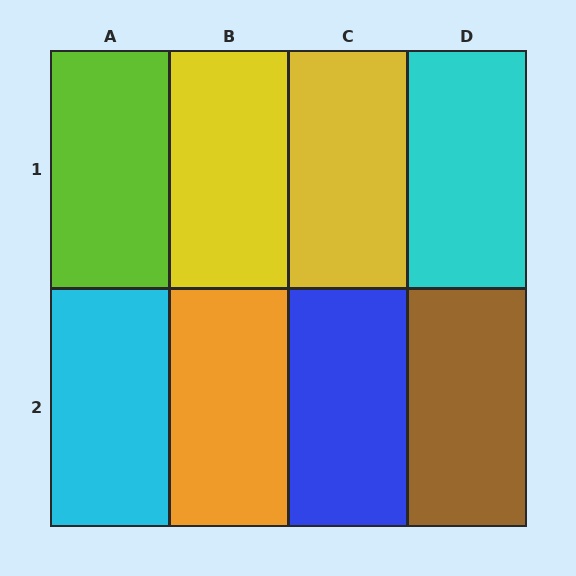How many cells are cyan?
2 cells are cyan.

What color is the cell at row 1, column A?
Lime.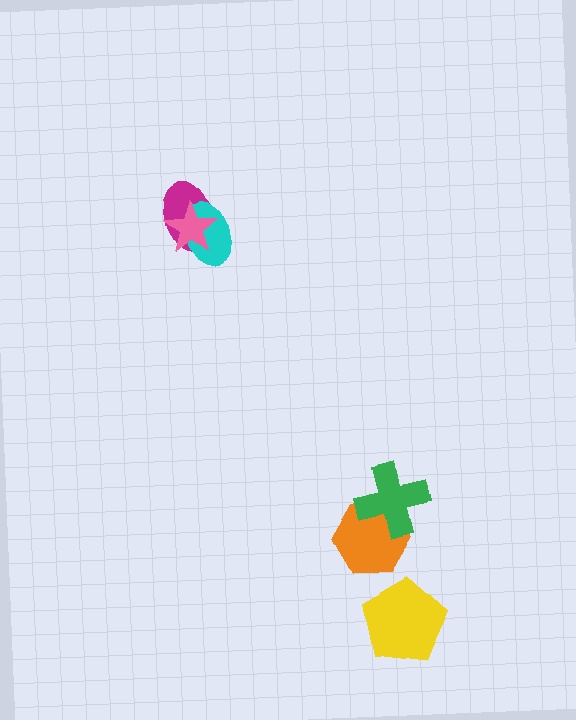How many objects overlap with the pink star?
2 objects overlap with the pink star.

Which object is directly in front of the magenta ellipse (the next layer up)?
The cyan ellipse is directly in front of the magenta ellipse.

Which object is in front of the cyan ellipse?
The pink star is in front of the cyan ellipse.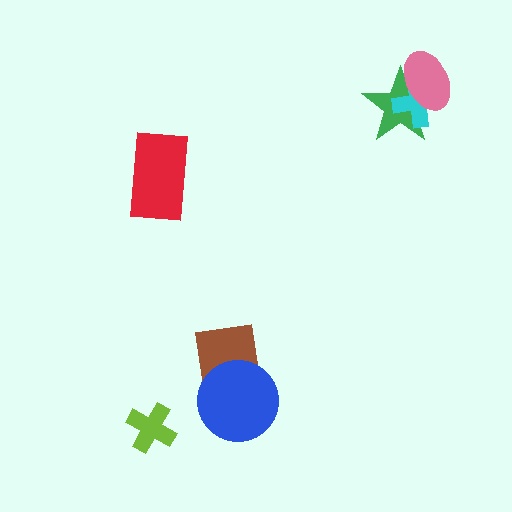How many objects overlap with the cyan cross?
2 objects overlap with the cyan cross.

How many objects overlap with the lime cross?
0 objects overlap with the lime cross.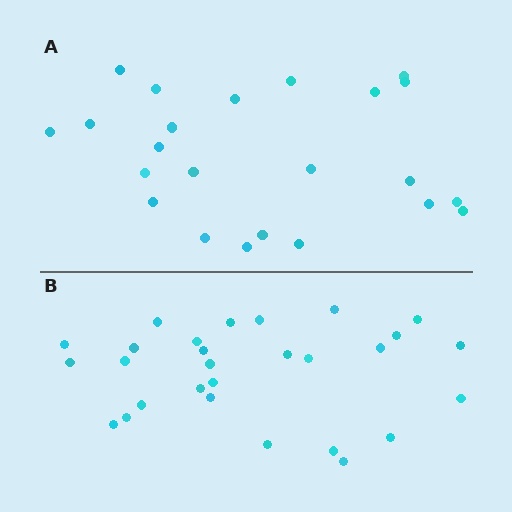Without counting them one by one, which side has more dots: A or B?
Region B (the bottom region) has more dots.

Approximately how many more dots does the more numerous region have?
Region B has about 5 more dots than region A.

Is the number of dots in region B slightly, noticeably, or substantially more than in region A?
Region B has only slightly more — the two regions are fairly close. The ratio is roughly 1.2 to 1.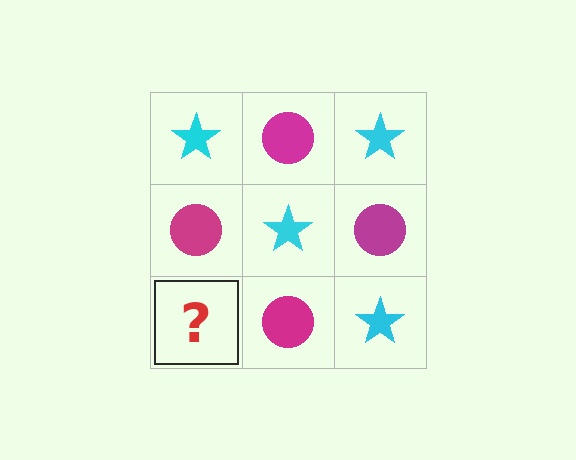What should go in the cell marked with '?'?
The missing cell should contain a cyan star.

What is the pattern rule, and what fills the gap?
The rule is that it alternates cyan star and magenta circle in a checkerboard pattern. The gap should be filled with a cyan star.